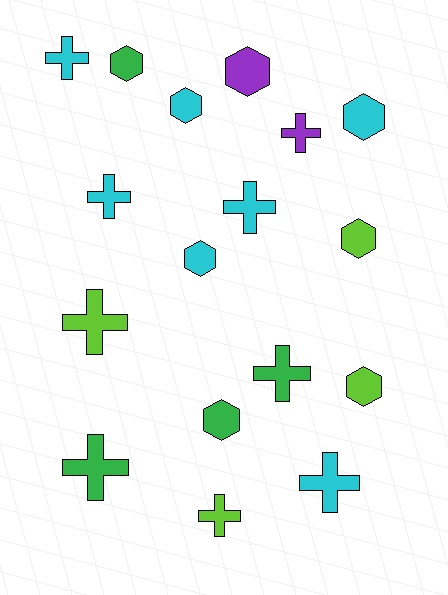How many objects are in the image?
There are 17 objects.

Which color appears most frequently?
Cyan, with 7 objects.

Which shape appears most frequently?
Cross, with 9 objects.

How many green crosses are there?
There are 2 green crosses.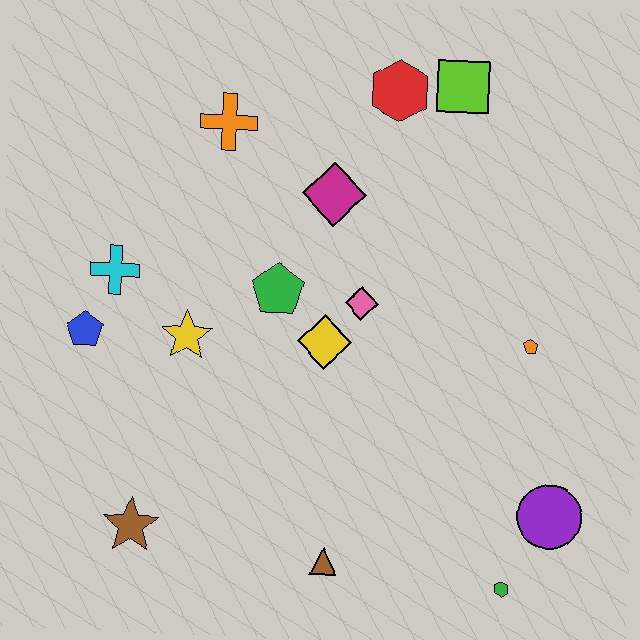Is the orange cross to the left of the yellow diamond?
Yes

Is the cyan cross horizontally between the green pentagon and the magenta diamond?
No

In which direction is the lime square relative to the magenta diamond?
The lime square is to the right of the magenta diamond.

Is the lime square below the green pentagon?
No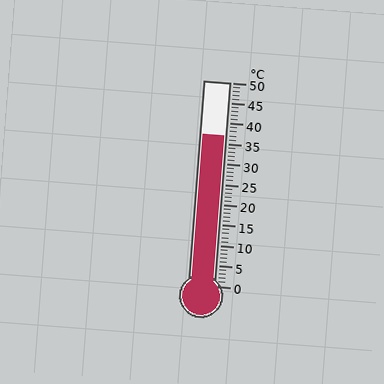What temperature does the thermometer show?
The thermometer shows approximately 37°C.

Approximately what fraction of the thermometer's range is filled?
The thermometer is filled to approximately 75% of its range.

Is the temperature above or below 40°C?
The temperature is below 40°C.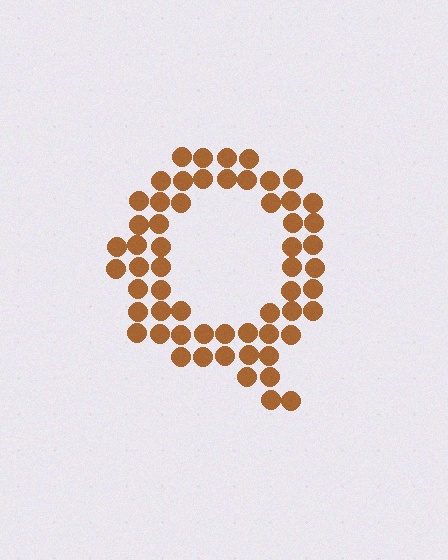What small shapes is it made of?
It is made of small circles.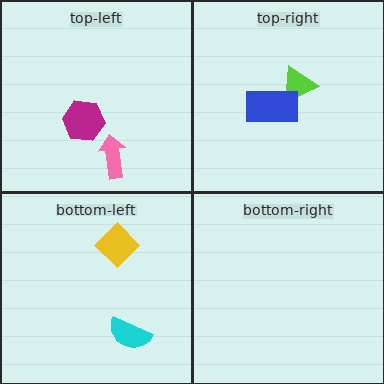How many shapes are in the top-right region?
2.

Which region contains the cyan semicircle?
The bottom-left region.